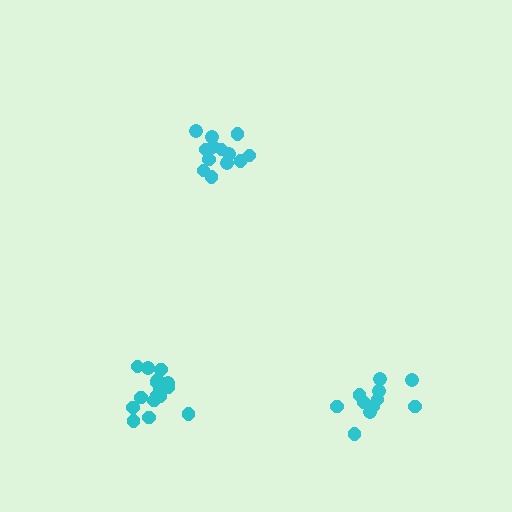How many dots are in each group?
Group 1: 13 dots, Group 2: 16 dots, Group 3: 11 dots (40 total).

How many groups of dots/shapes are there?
There are 3 groups.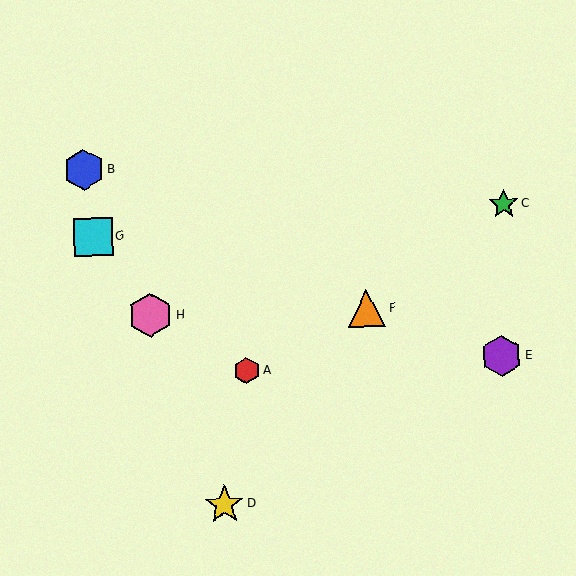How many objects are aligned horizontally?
2 objects (F, H) are aligned horizontally.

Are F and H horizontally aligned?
Yes, both are at y≈308.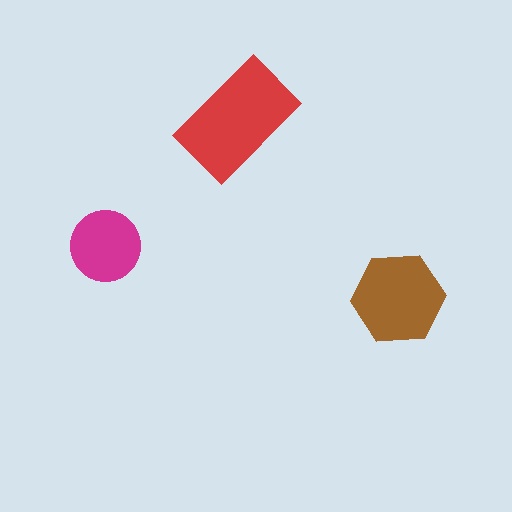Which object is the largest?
The red rectangle.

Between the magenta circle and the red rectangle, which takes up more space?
The red rectangle.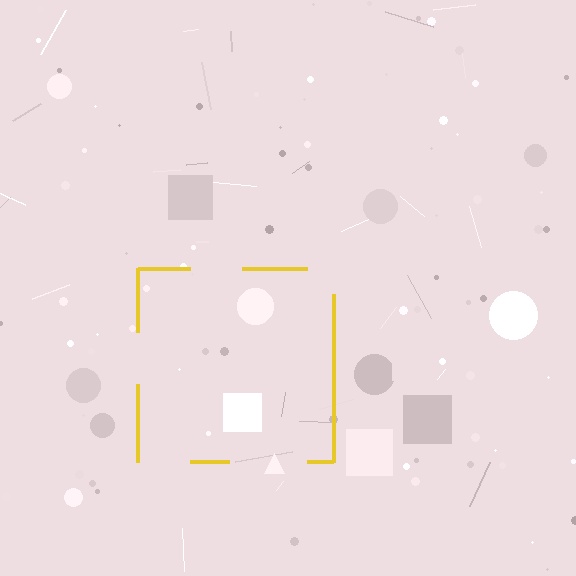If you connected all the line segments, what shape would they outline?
They would outline a square.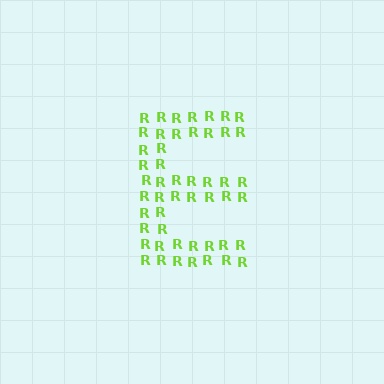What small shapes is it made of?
It is made of small letter R's.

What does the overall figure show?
The overall figure shows the letter E.